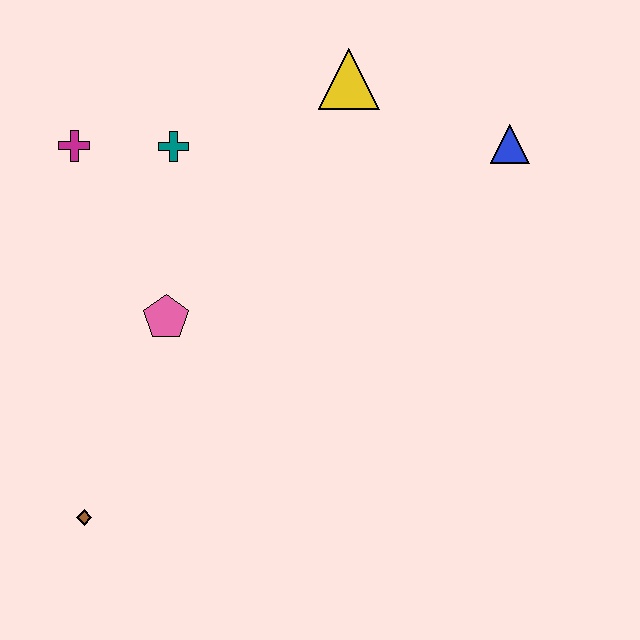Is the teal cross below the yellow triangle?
Yes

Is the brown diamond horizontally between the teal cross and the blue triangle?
No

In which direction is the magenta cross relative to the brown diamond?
The magenta cross is above the brown diamond.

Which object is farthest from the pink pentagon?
The blue triangle is farthest from the pink pentagon.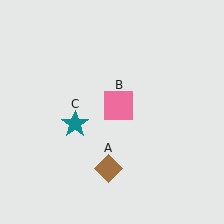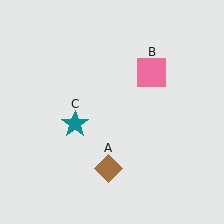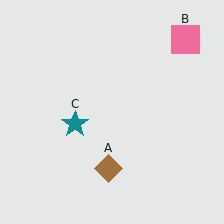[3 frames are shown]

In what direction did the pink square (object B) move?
The pink square (object B) moved up and to the right.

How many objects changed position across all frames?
1 object changed position: pink square (object B).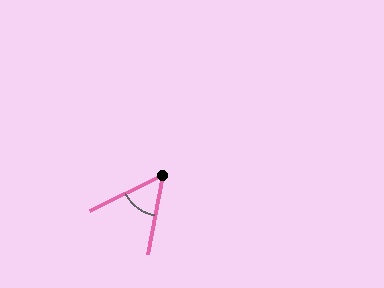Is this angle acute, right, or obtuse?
It is acute.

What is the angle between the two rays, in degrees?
Approximately 53 degrees.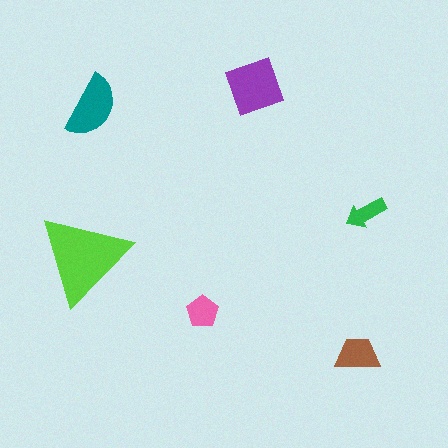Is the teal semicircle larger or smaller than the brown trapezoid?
Larger.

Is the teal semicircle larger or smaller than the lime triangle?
Smaller.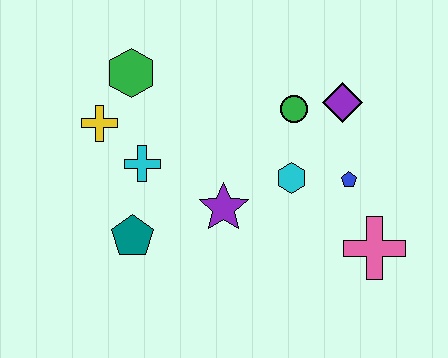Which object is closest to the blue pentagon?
The cyan hexagon is closest to the blue pentagon.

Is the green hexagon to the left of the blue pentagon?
Yes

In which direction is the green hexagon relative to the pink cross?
The green hexagon is to the left of the pink cross.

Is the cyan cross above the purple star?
Yes